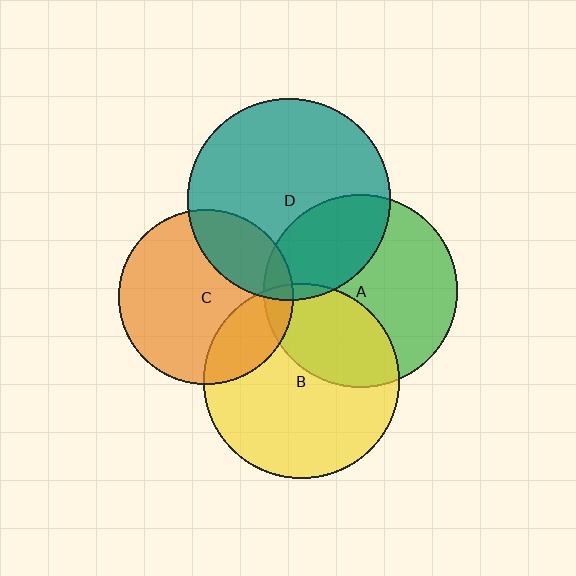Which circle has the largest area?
Circle D (teal).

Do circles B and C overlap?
Yes.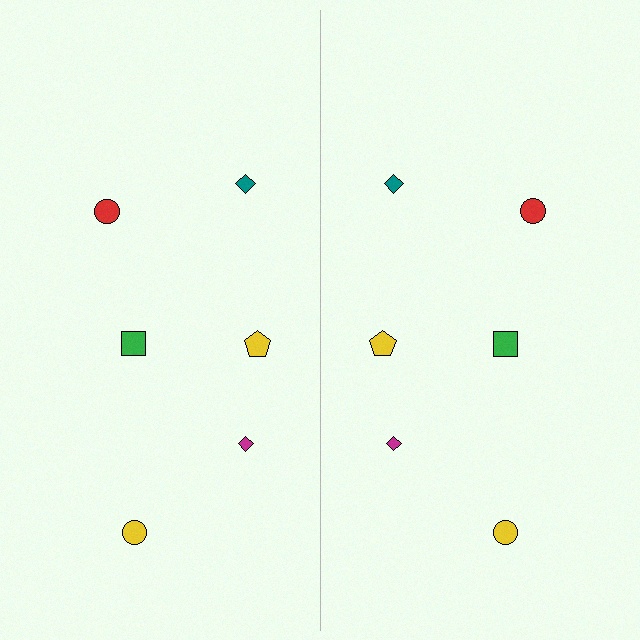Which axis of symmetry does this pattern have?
The pattern has a vertical axis of symmetry running through the center of the image.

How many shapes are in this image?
There are 12 shapes in this image.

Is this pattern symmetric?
Yes, this pattern has bilateral (reflection) symmetry.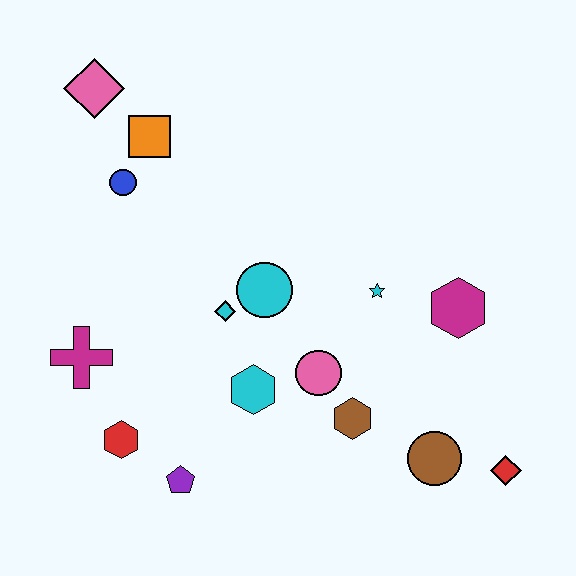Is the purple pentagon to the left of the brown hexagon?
Yes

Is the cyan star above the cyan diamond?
Yes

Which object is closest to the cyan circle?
The cyan diamond is closest to the cyan circle.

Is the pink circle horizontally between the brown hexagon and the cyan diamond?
Yes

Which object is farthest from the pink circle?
The pink diamond is farthest from the pink circle.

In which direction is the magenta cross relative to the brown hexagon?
The magenta cross is to the left of the brown hexagon.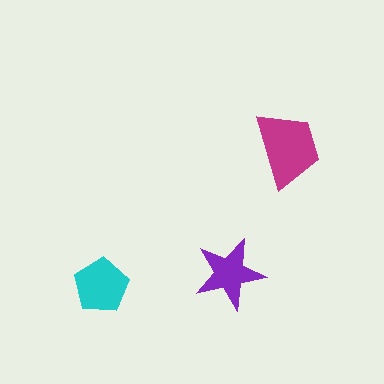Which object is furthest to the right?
The magenta trapezoid is rightmost.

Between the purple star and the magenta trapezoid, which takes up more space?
The magenta trapezoid.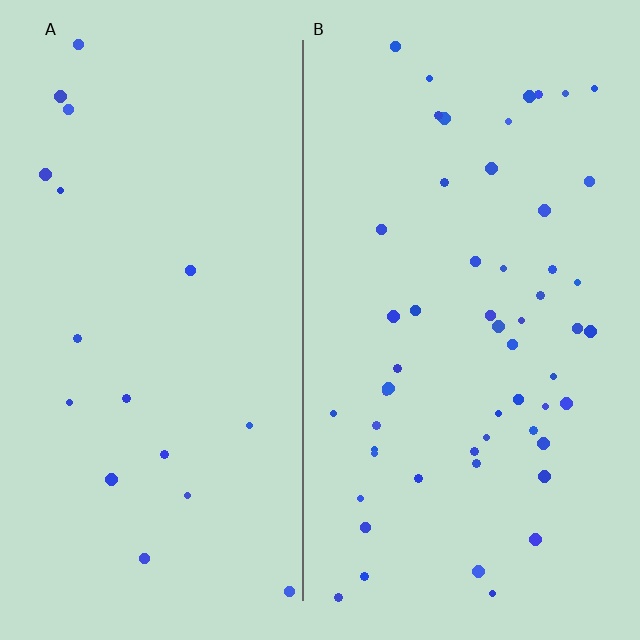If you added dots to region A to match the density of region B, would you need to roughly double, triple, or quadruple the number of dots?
Approximately triple.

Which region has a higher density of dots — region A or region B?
B (the right).